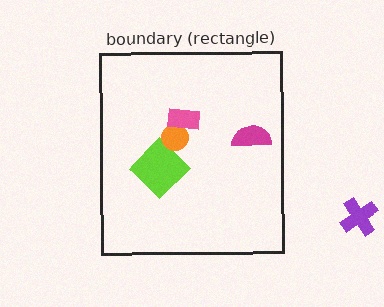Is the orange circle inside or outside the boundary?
Inside.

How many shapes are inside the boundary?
4 inside, 1 outside.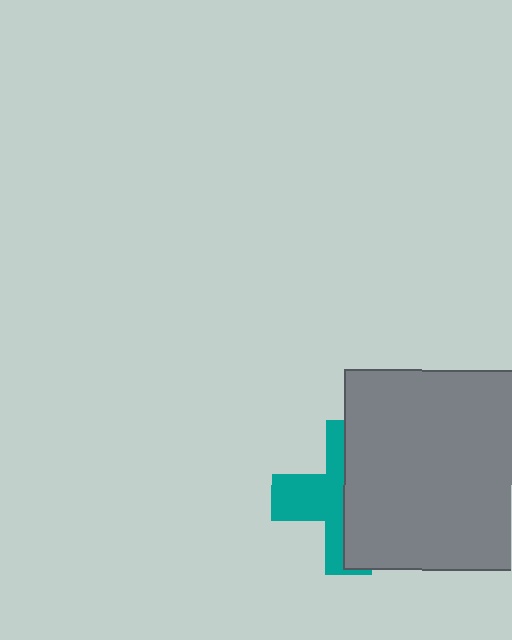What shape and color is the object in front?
The object in front is a gray square.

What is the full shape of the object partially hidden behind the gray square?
The partially hidden object is a teal cross.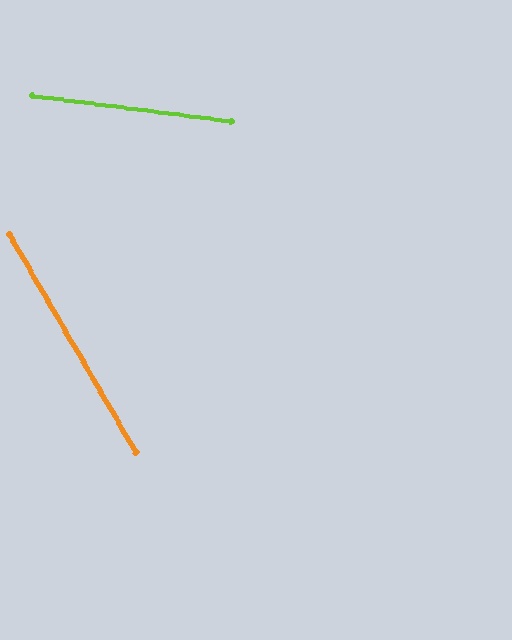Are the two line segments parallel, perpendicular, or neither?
Neither parallel nor perpendicular — they differ by about 52°.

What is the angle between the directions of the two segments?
Approximately 52 degrees.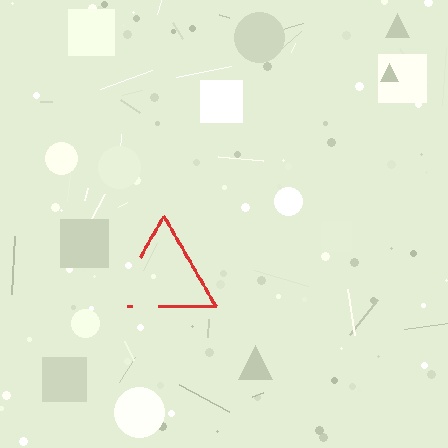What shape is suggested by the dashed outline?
The dashed outline suggests a triangle.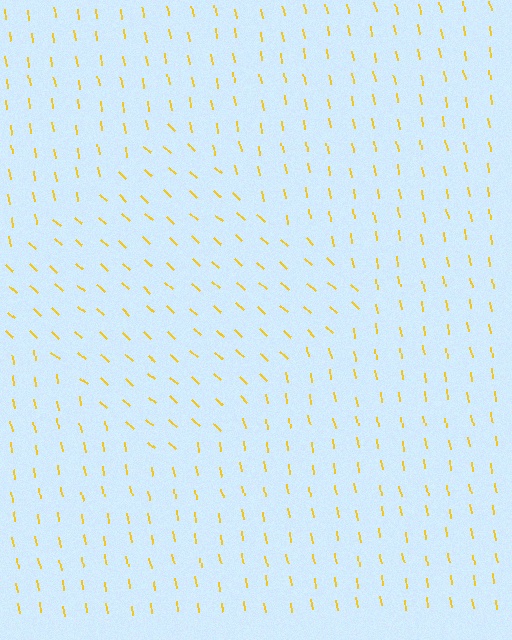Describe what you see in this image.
The image is filled with small yellow line segments. A diamond region in the image has lines oriented differently from the surrounding lines, creating a visible texture boundary.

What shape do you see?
I see a diamond.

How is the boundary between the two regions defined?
The boundary is defined purely by a change in line orientation (approximately 38 degrees difference). All lines are the same color and thickness.